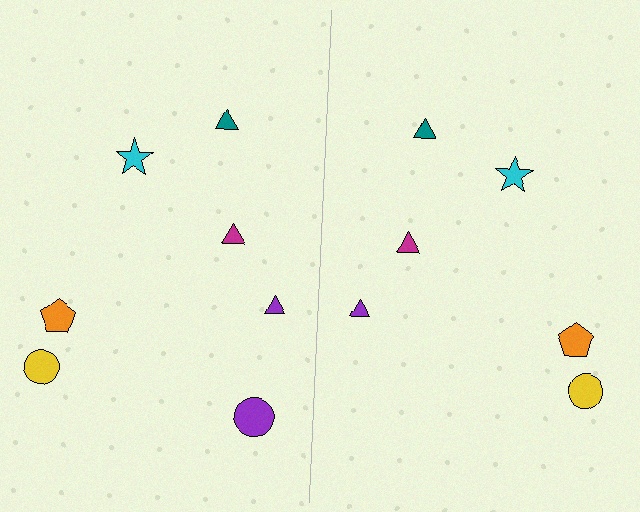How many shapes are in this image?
There are 13 shapes in this image.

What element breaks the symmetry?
A purple circle is missing from the right side.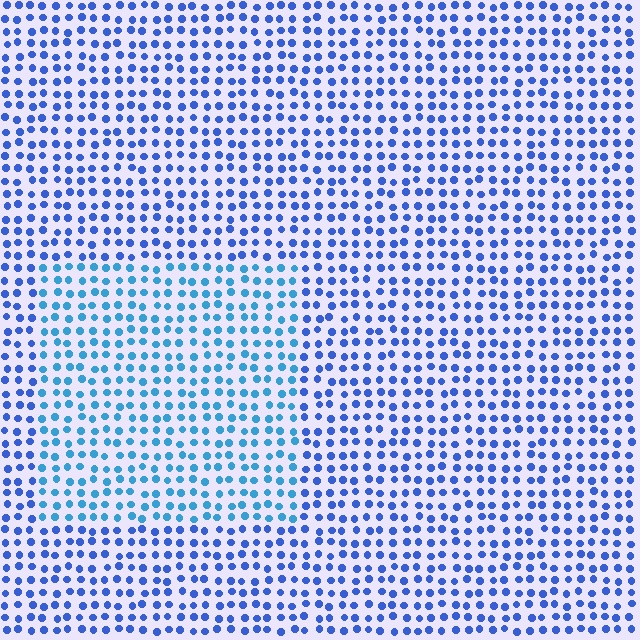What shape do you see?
I see a rectangle.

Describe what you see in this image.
The image is filled with small blue elements in a uniform arrangement. A rectangle-shaped region is visible where the elements are tinted to a slightly different hue, forming a subtle color boundary.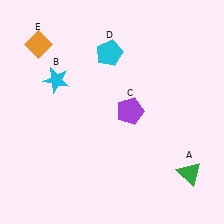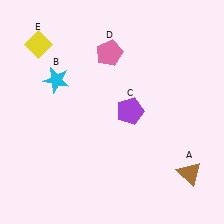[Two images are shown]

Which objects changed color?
A changed from green to brown. D changed from cyan to pink. E changed from orange to yellow.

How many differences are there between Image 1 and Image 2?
There are 3 differences between the two images.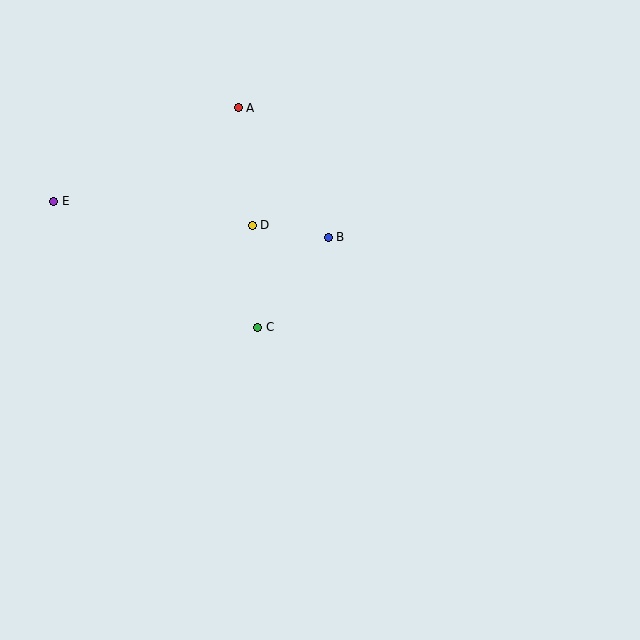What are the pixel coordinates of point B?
Point B is at (328, 237).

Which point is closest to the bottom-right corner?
Point C is closest to the bottom-right corner.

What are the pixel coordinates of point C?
Point C is at (258, 327).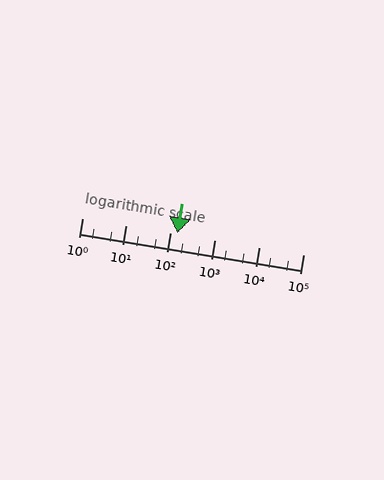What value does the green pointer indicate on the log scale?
The pointer indicates approximately 140.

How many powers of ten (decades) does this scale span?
The scale spans 5 decades, from 1 to 100000.